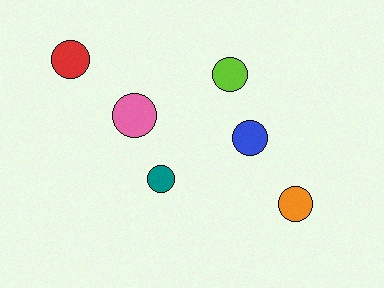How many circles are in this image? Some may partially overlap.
There are 6 circles.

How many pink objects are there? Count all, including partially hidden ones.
There is 1 pink object.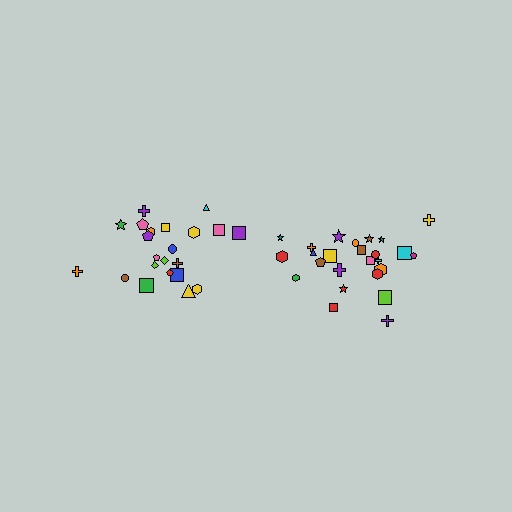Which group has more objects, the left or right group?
The right group.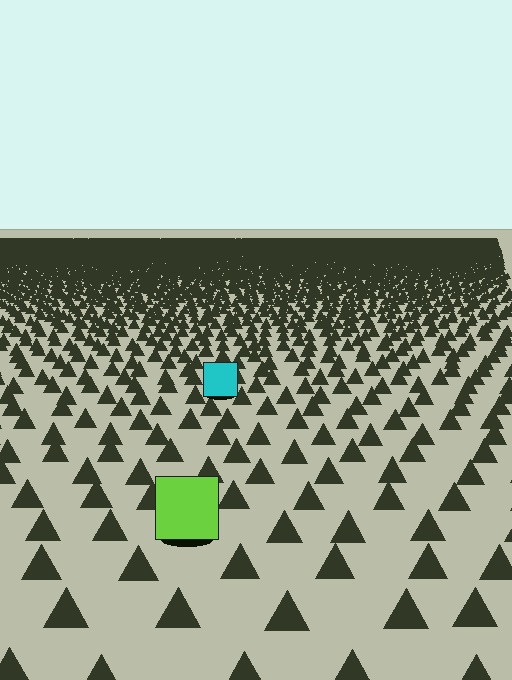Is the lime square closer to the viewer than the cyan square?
Yes. The lime square is closer — you can tell from the texture gradient: the ground texture is coarser near it.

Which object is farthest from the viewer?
The cyan square is farthest from the viewer. It appears smaller and the ground texture around it is denser.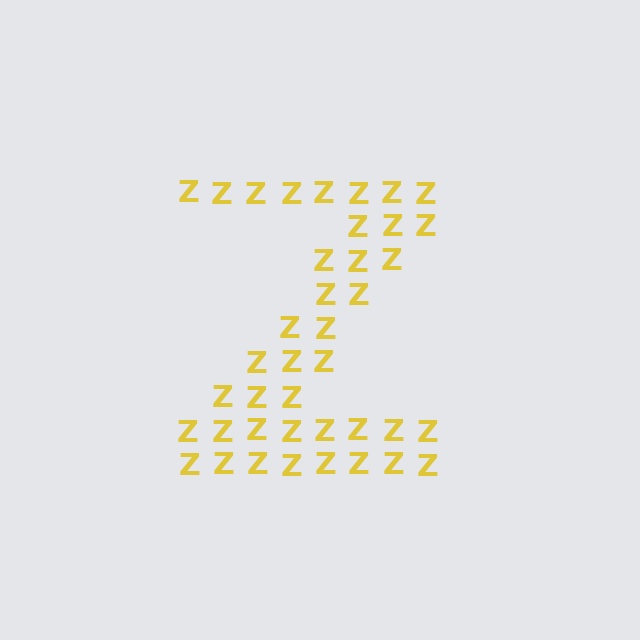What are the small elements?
The small elements are letter Z's.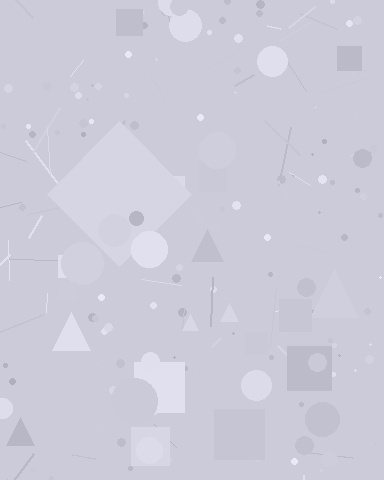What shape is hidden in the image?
A diamond is hidden in the image.